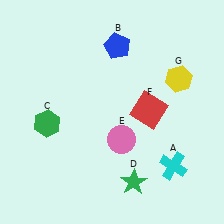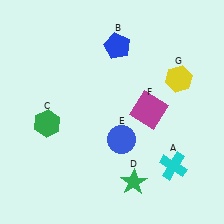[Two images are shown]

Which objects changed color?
E changed from pink to blue. F changed from red to magenta.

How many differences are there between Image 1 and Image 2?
There are 2 differences between the two images.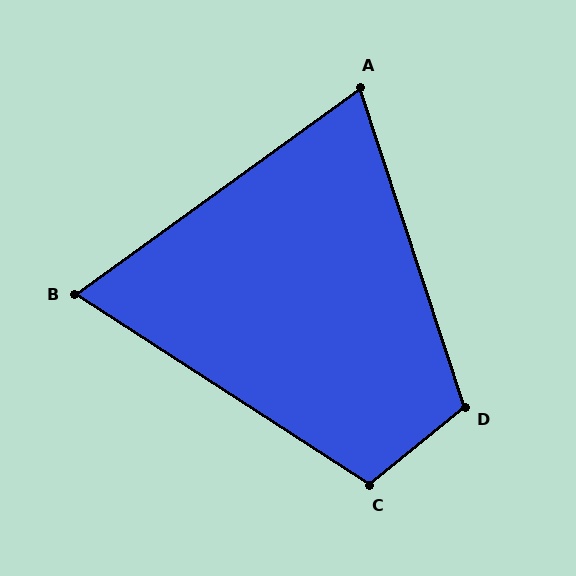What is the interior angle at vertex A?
Approximately 72 degrees (acute).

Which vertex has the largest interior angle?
D, at approximately 111 degrees.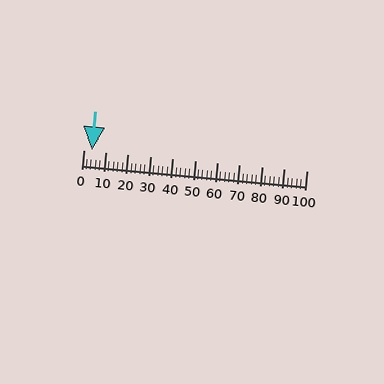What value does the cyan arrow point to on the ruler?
The cyan arrow points to approximately 4.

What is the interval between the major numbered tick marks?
The major tick marks are spaced 10 units apart.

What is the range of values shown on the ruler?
The ruler shows values from 0 to 100.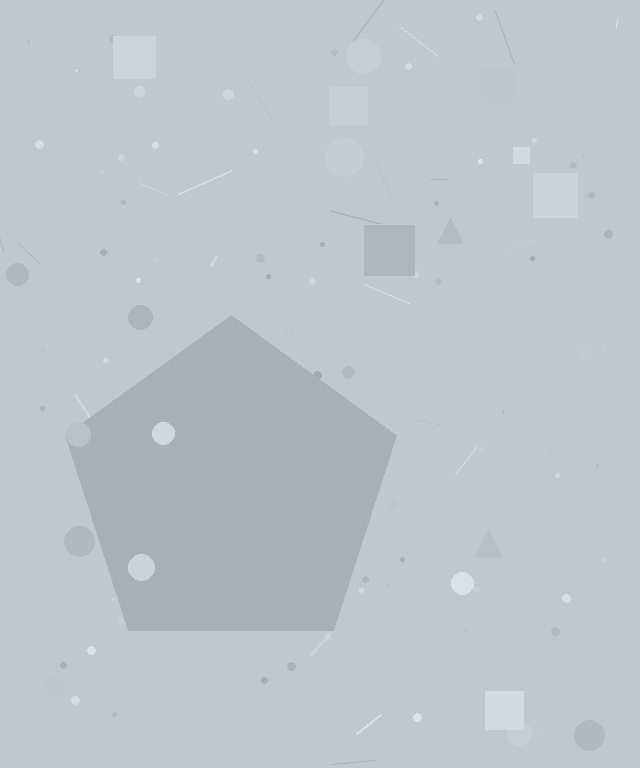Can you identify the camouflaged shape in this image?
The camouflaged shape is a pentagon.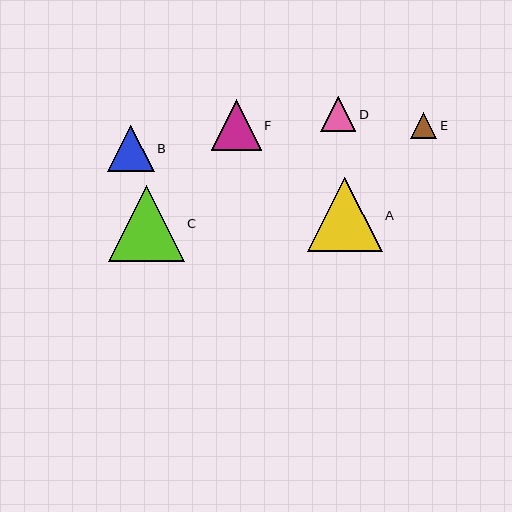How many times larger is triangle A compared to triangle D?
Triangle A is approximately 2.1 times the size of triangle D.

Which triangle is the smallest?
Triangle E is the smallest with a size of approximately 26 pixels.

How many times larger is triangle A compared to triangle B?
Triangle A is approximately 1.6 times the size of triangle B.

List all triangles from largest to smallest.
From largest to smallest: C, A, F, B, D, E.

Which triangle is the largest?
Triangle C is the largest with a size of approximately 75 pixels.